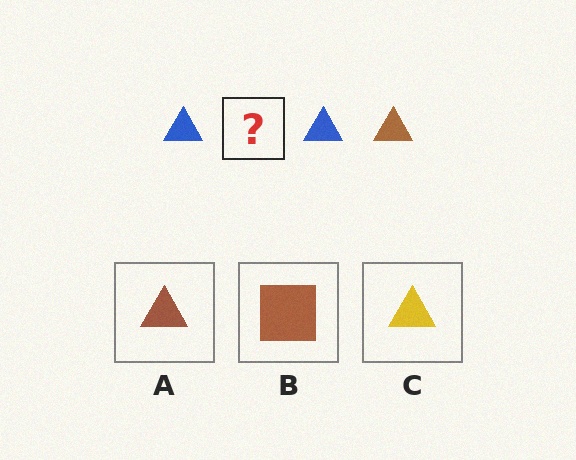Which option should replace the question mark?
Option A.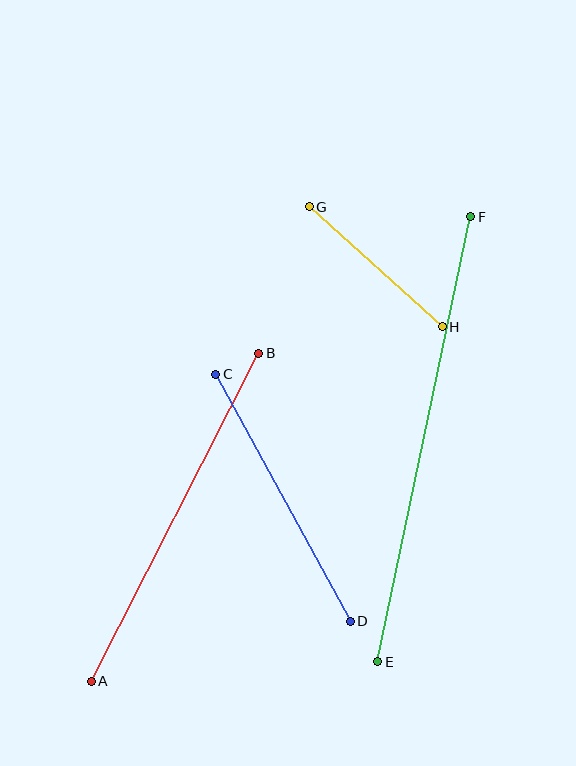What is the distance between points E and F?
The distance is approximately 455 pixels.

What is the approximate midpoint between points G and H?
The midpoint is at approximately (376, 267) pixels.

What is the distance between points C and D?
The distance is approximately 281 pixels.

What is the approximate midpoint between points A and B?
The midpoint is at approximately (175, 517) pixels.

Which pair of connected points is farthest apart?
Points E and F are farthest apart.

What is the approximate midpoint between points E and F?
The midpoint is at approximately (424, 439) pixels.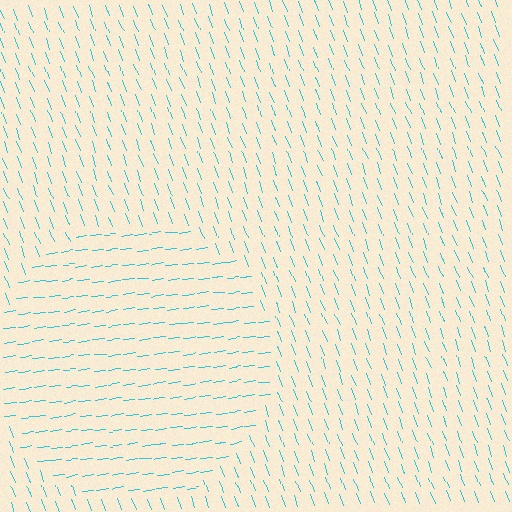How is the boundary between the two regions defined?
The boundary is defined purely by a change in line orientation (approximately 77 degrees difference). All lines are the same color and thickness.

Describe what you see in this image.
The image is filled with small cyan line segments. A circle region in the image has lines oriented differently from the surrounding lines, creating a visible texture boundary.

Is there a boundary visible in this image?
Yes, there is a texture boundary formed by a change in line orientation.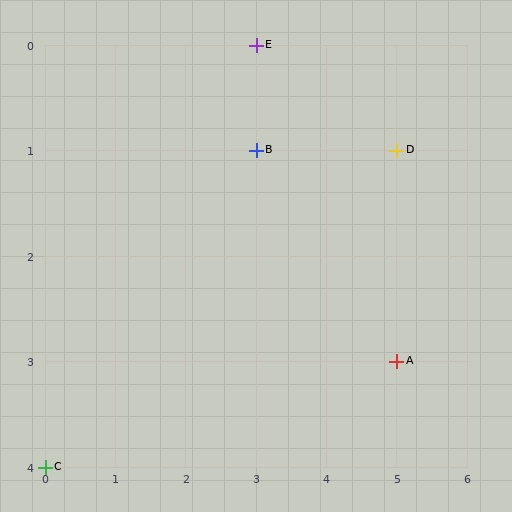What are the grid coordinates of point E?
Point E is at grid coordinates (3, 0).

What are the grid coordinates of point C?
Point C is at grid coordinates (0, 4).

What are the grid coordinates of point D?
Point D is at grid coordinates (5, 1).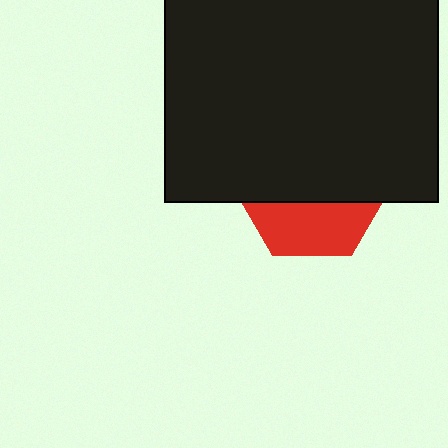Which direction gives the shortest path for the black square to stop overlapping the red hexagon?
Moving up gives the shortest separation.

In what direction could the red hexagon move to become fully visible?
The red hexagon could move down. That would shift it out from behind the black square entirely.